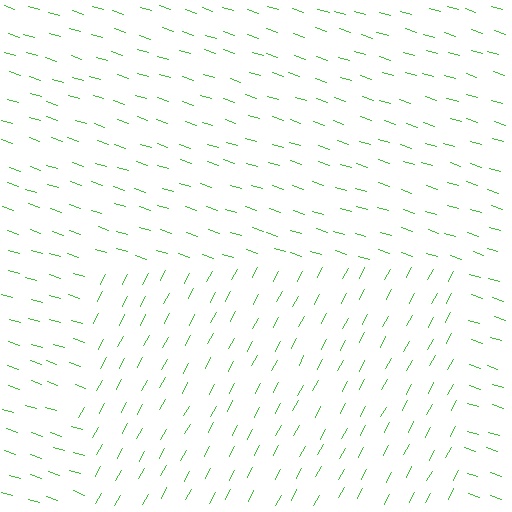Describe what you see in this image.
The image is filled with small green line segments. A rectangle region in the image has lines oriented differently from the surrounding lines, creating a visible texture boundary.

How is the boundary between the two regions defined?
The boundary is defined purely by a change in line orientation (approximately 80 degrees difference). All lines are the same color and thickness.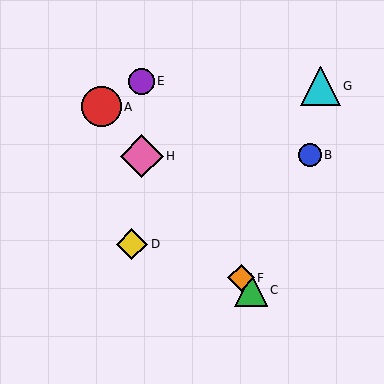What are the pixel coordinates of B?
Object B is at (310, 155).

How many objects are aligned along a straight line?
4 objects (A, C, F, H) are aligned along a straight line.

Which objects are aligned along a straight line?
Objects A, C, F, H are aligned along a straight line.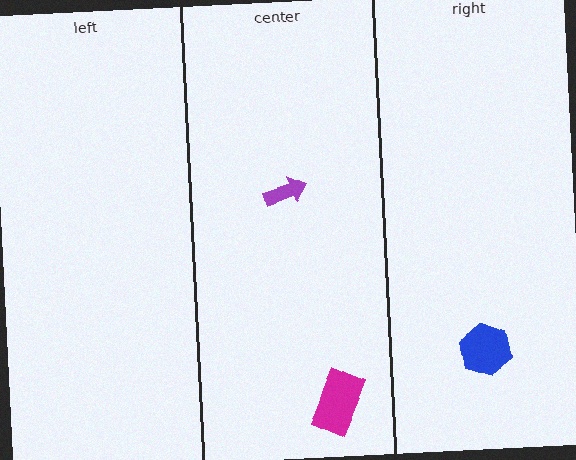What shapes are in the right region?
The blue hexagon.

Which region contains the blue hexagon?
The right region.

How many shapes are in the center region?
2.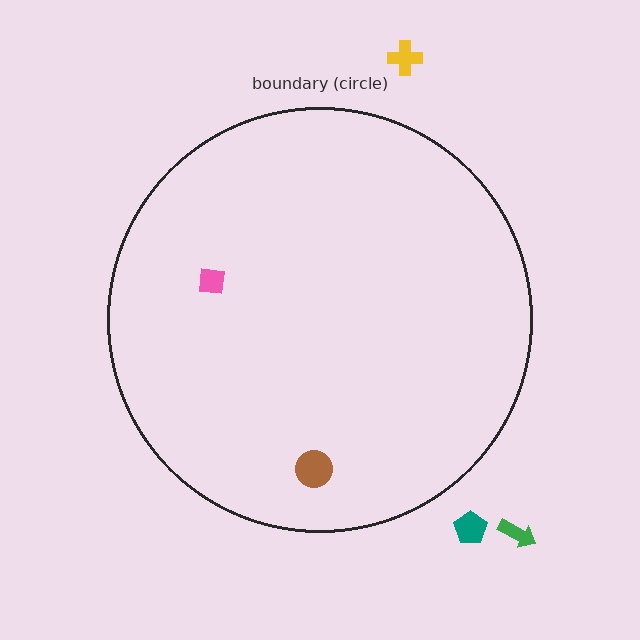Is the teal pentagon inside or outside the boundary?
Outside.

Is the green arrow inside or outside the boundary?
Outside.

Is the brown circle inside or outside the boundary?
Inside.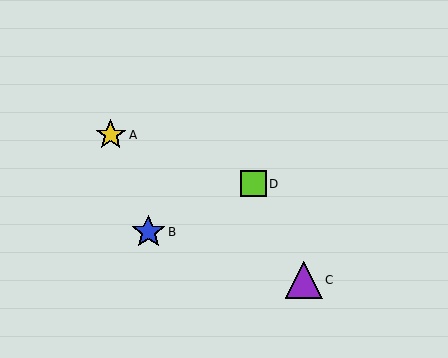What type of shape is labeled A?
Shape A is a yellow star.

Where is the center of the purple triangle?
The center of the purple triangle is at (304, 280).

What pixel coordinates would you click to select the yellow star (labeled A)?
Click at (111, 135) to select the yellow star A.